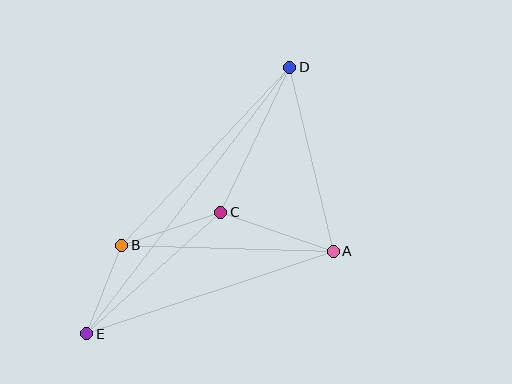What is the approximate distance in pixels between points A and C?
The distance between A and C is approximately 119 pixels.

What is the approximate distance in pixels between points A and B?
The distance between A and B is approximately 212 pixels.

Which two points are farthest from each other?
Points D and E are farthest from each other.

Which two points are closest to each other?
Points B and E are closest to each other.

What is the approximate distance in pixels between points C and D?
The distance between C and D is approximately 161 pixels.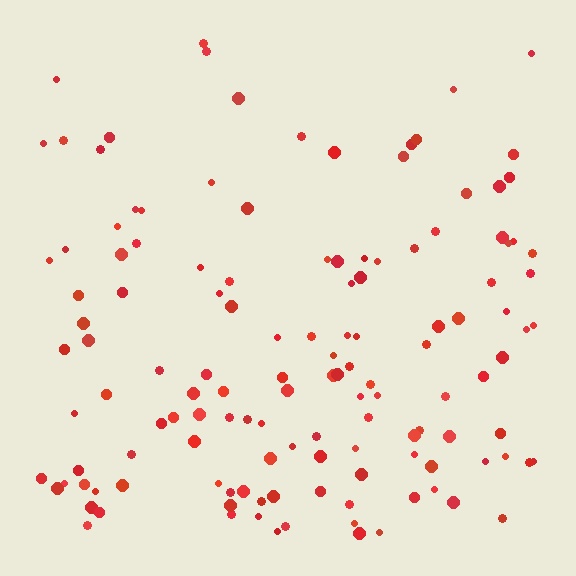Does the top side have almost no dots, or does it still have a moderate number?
Still a moderate number, just noticeably fewer than the bottom.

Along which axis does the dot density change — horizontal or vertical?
Vertical.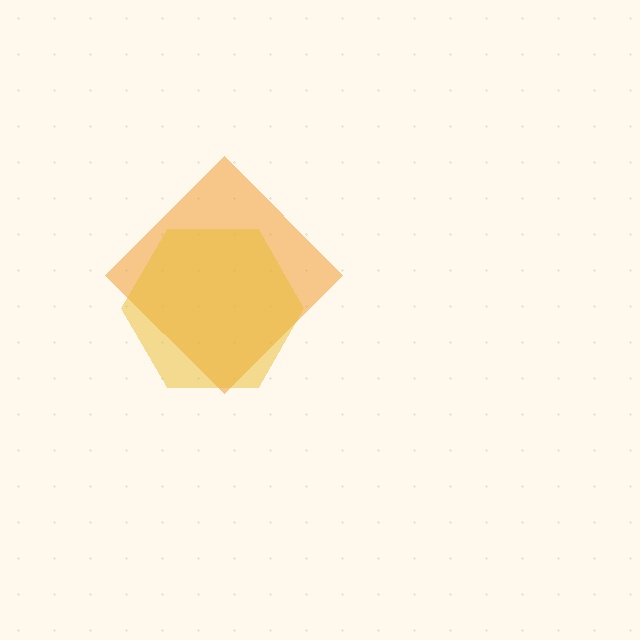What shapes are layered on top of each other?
The layered shapes are: an orange diamond, a yellow hexagon.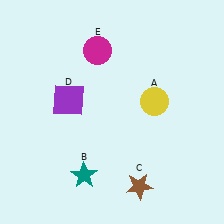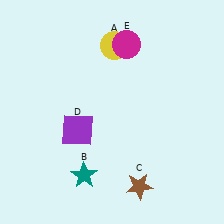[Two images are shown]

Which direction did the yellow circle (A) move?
The yellow circle (A) moved up.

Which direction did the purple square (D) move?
The purple square (D) moved down.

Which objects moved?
The objects that moved are: the yellow circle (A), the purple square (D), the magenta circle (E).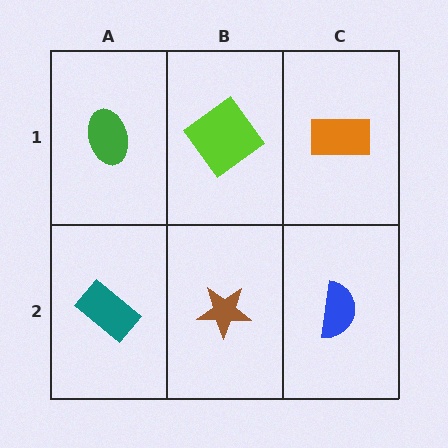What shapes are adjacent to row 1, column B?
A brown star (row 2, column B), a green ellipse (row 1, column A), an orange rectangle (row 1, column C).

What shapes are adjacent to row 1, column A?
A teal rectangle (row 2, column A), a lime diamond (row 1, column B).